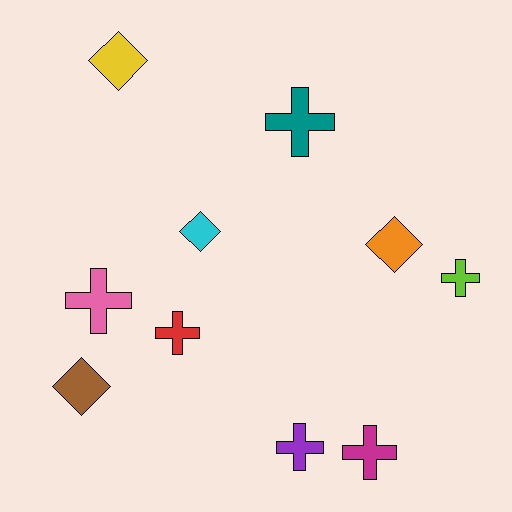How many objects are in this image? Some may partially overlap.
There are 10 objects.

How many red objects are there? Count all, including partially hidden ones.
There is 1 red object.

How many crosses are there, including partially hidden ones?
There are 6 crosses.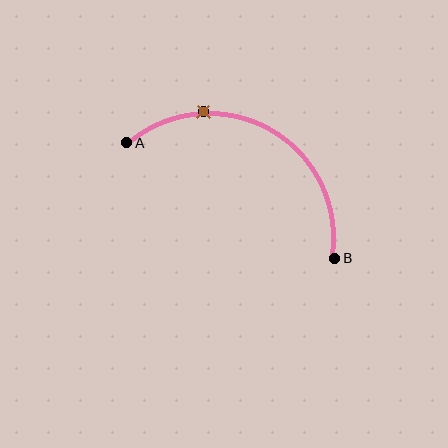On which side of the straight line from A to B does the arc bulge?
The arc bulges above the straight line connecting A and B.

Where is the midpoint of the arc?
The arc midpoint is the point on the curve farthest from the straight line joining A and B. It sits above that line.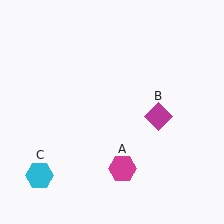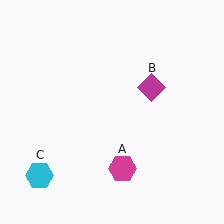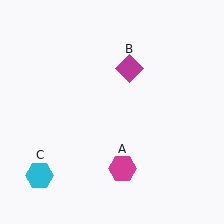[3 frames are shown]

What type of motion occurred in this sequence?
The magenta diamond (object B) rotated counterclockwise around the center of the scene.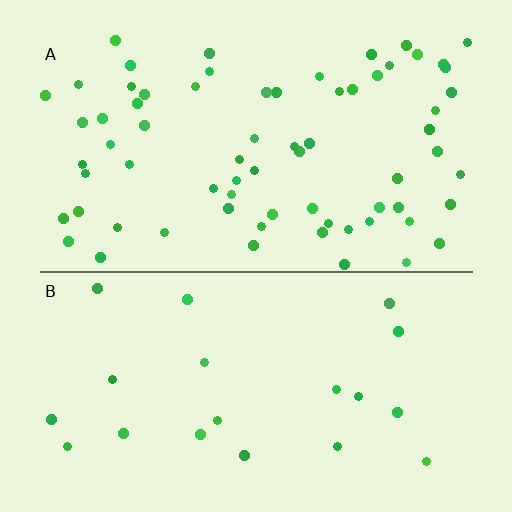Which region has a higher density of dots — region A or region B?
A (the top).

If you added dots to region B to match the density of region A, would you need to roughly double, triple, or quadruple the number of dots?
Approximately triple.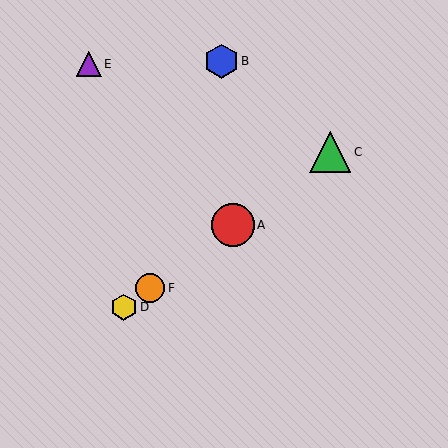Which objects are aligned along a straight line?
Objects A, C, D, F are aligned along a straight line.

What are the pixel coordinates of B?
Object B is at (221, 61).